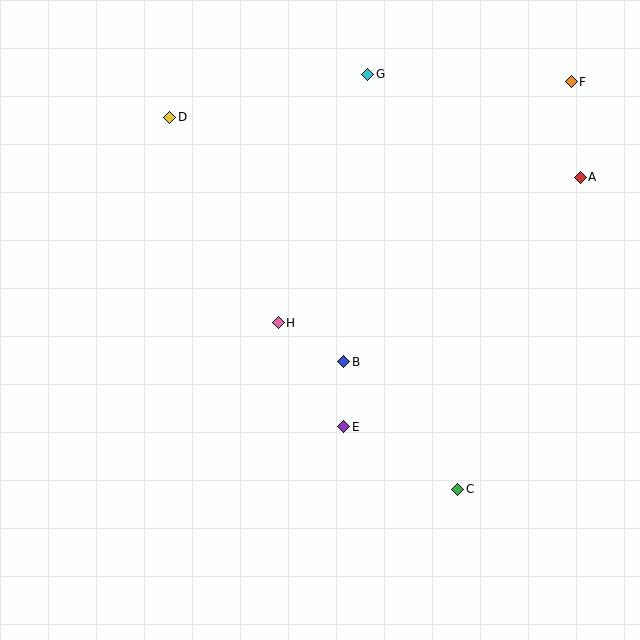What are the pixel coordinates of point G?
Point G is at (368, 74).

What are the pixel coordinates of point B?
Point B is at (344, 362).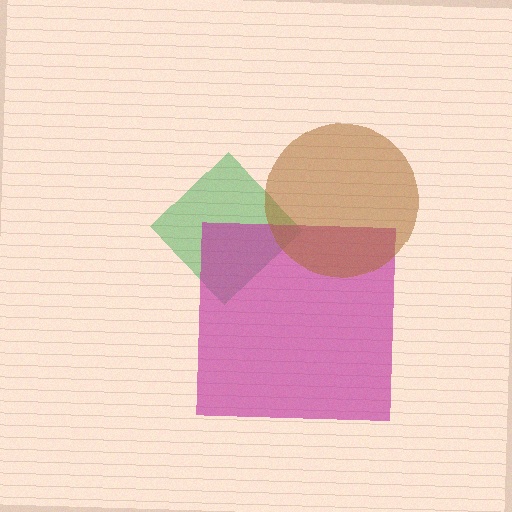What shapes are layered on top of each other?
The layered shapes are: a green diamond, a magenta square, a brown circle.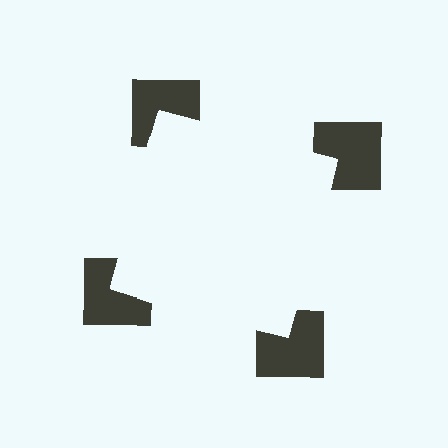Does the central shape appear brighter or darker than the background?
It typically appears slightly brighter than the background, even though no actual brightness change is drawn.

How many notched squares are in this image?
There are 4 — one at each vertex of the illusory square.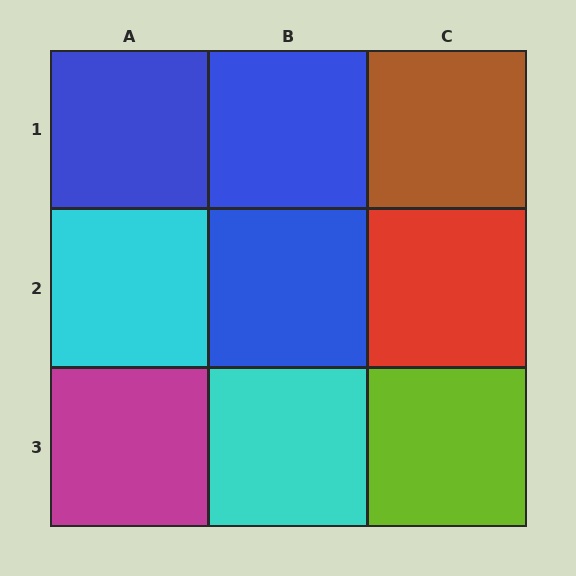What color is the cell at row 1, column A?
Blue.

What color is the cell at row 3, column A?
Magenta.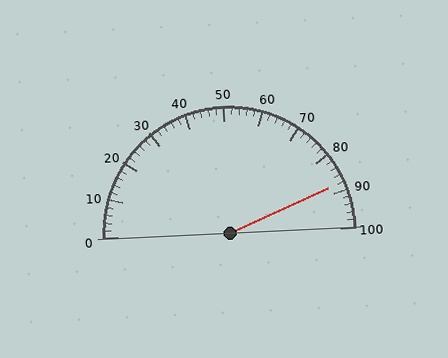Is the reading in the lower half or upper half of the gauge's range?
The reading is in the upper half of the range (0 to 100).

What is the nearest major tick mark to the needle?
The nearest major tick mark is 90.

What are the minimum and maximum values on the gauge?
The gauge ranges from 0 to 100.